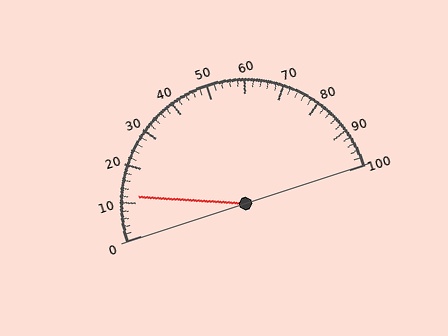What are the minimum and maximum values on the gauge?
The gauge ranges from 0 to 100.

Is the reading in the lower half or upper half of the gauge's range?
The reading is in the lower half of the range (0 to 100).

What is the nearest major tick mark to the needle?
The nearest major tick mark is 10.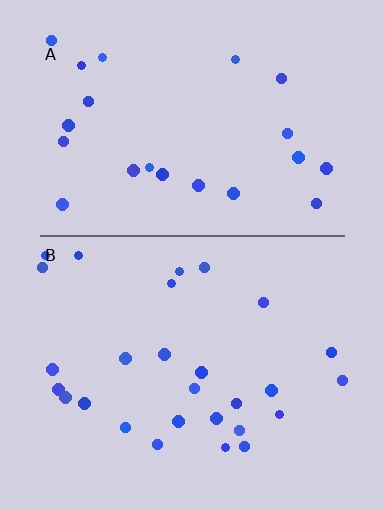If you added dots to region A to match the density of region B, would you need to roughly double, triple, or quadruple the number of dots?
Approximately double.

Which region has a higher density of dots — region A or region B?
B (the bottom).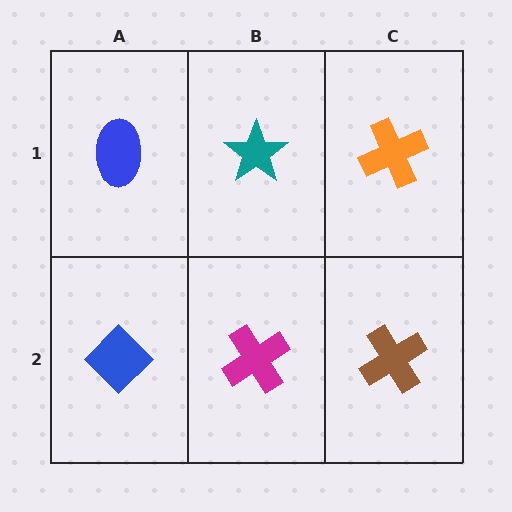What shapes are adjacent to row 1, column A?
A blue diamond (row 2, column A), a teal star (row 1, column B).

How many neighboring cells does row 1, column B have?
3.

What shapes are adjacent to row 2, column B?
A teal star (row 1, column B), a blue diamond (row 2, column A), a brown cross (row 2, column C).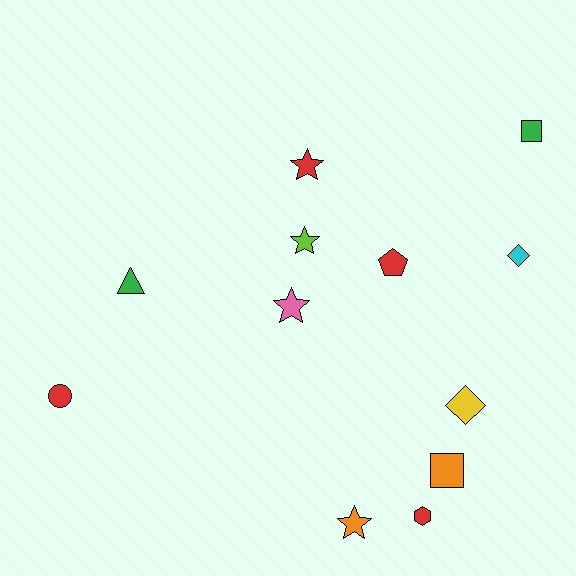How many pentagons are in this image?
There is 1 pentagon.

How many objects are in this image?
There are 12 objects.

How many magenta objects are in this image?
There are no magenta objects.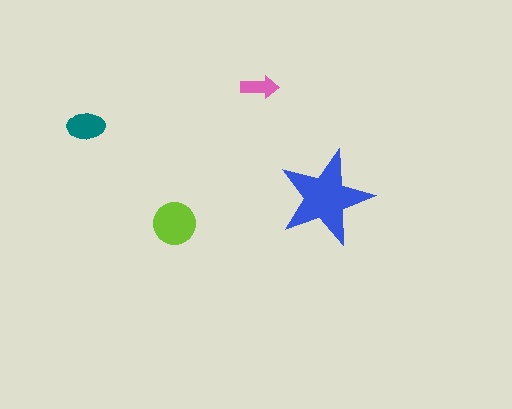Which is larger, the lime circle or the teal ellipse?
The lime circle.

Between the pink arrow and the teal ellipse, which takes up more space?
The teal ellipse.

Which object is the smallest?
The pink arrow.